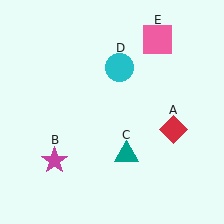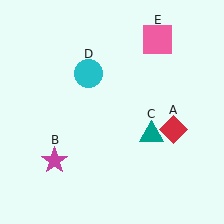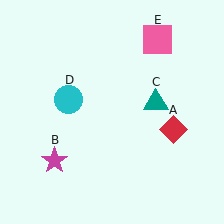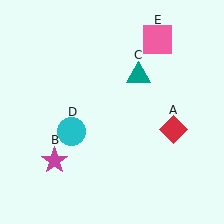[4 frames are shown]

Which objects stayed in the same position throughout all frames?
Red diamond (object A) and magenta star (object B) and pink square (object E) remained stationary.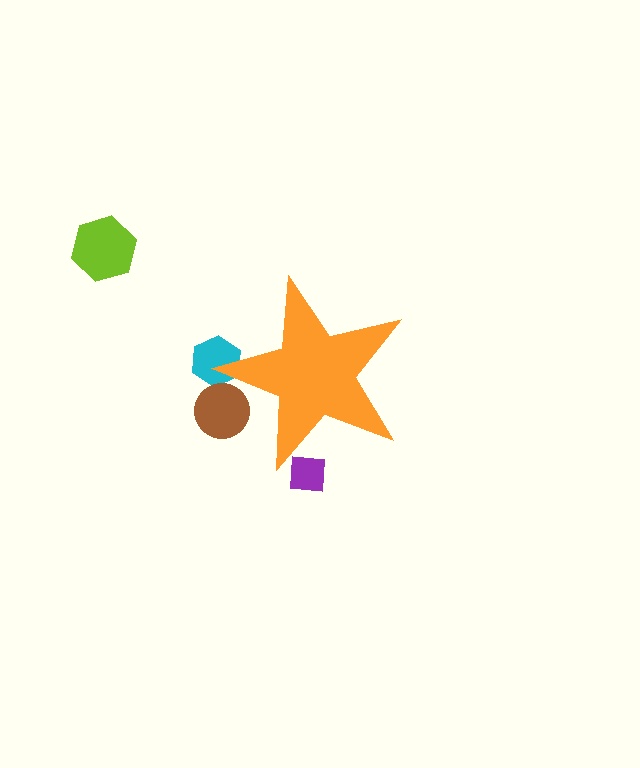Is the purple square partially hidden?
Yes, the purple square is partially hidden behind the orange star.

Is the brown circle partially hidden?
Yes, the brown circle is partially hidden behind the orange star.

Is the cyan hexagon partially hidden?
Yes, the cyan hexagon is partially hidden behind the orange star.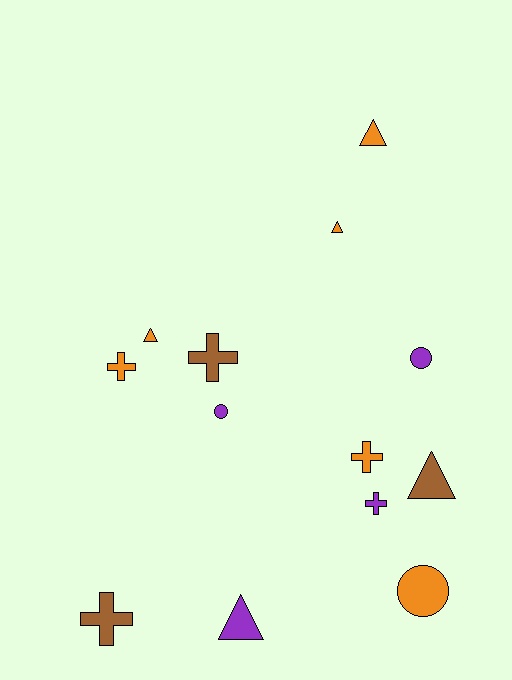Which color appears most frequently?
Orange, with 6 objects.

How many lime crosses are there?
There are no lime crosses.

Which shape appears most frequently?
Triangle, with 5 objects.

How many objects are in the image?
There are 13 objects.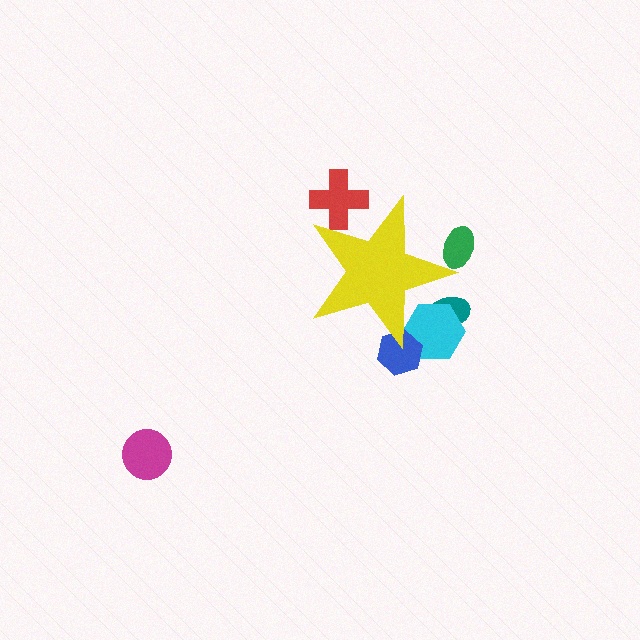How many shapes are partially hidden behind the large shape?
5 shapes are partially hidden.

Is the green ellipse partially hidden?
Yes, the green ellipse is partially hidden behind the yellow star.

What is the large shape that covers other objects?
A yellow star.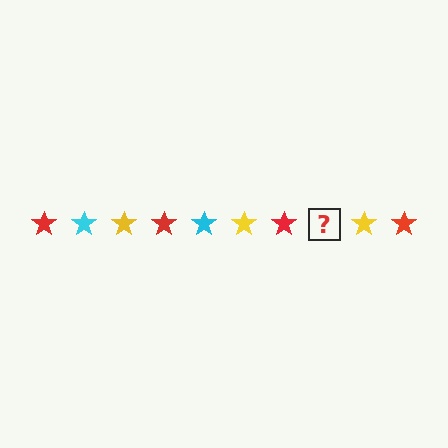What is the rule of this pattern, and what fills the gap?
The rule is that the pattern cycles through red, cyan, yellow stars. The gap should be filled with a cyan star.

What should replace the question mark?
The question mark should be replaced with a cyan star.